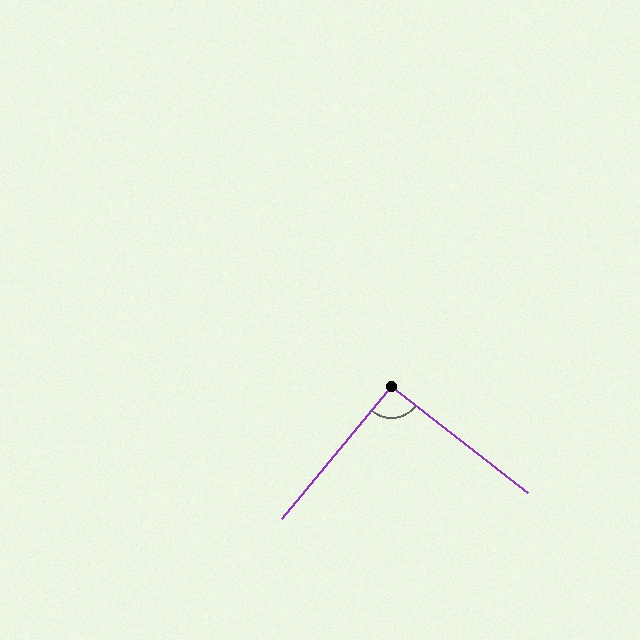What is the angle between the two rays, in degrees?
Approximately 92 degrees.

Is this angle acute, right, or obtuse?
It is approximately a right angle.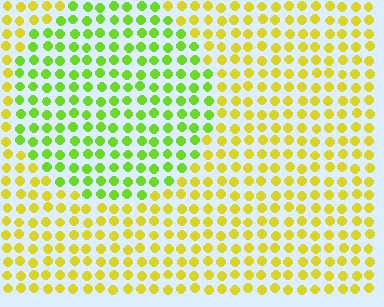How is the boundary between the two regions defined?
The boundary is defined purely by a slight shift in hue (about 39 degrees). Spacing, size, and orientation are identical on both sides.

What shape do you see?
I see a circle.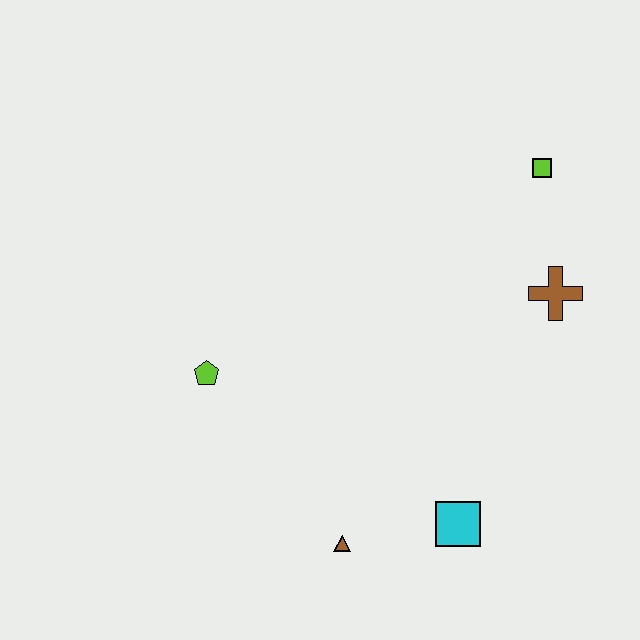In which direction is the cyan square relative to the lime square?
The cyan square is below the lime square.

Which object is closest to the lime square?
The brown cross is closest to the lime square.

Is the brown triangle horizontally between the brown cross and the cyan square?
No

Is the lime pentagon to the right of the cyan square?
No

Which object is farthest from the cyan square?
The lime square is farthest from the cyan square.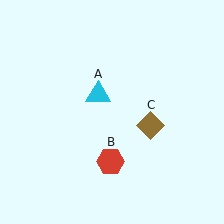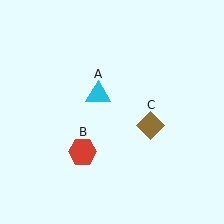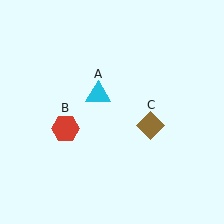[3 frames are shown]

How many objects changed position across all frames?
1 object changed position: red hexagon (object B).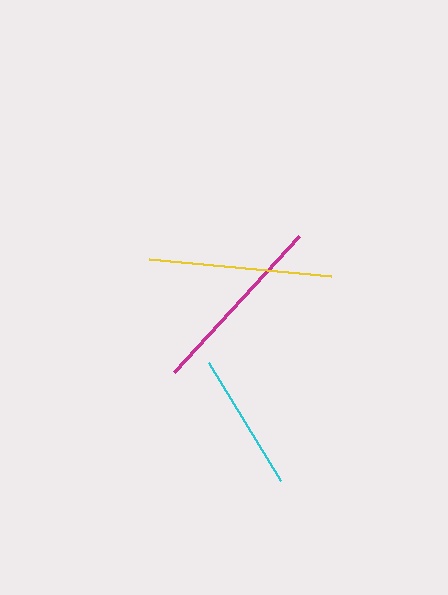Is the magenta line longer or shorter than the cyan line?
The magenta line is longer than the cyan line.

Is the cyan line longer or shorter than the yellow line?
The yellow line is longer than the cyan line.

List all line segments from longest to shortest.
From longest to shortest: magenta, yellow, cyan.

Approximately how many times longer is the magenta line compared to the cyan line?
The magenta line is approximately 1.3 times the length of the cyan line.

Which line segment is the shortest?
The cyan line is the shortest at approximately 139 pixels.